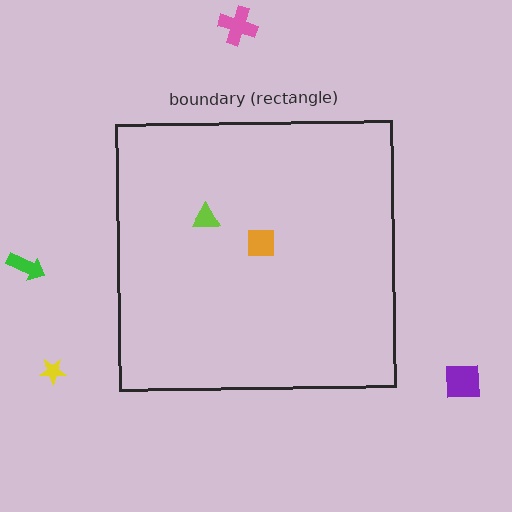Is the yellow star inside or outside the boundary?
Outside.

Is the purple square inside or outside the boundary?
Outside.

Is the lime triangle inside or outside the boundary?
Inside.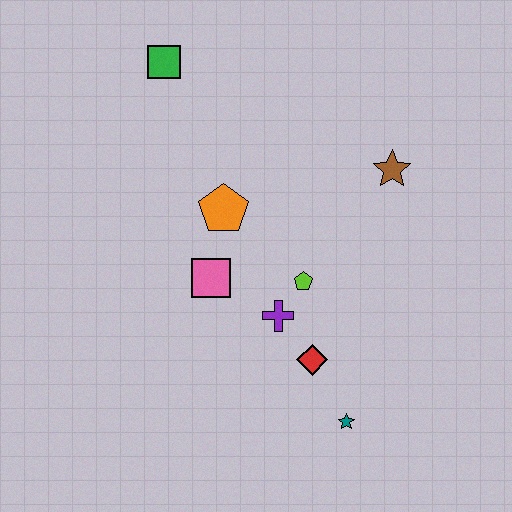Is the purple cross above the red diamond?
Yes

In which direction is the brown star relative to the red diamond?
The brown star is above the red diamond.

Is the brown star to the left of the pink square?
No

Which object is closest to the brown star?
The lime pentagon is closest to the brown star.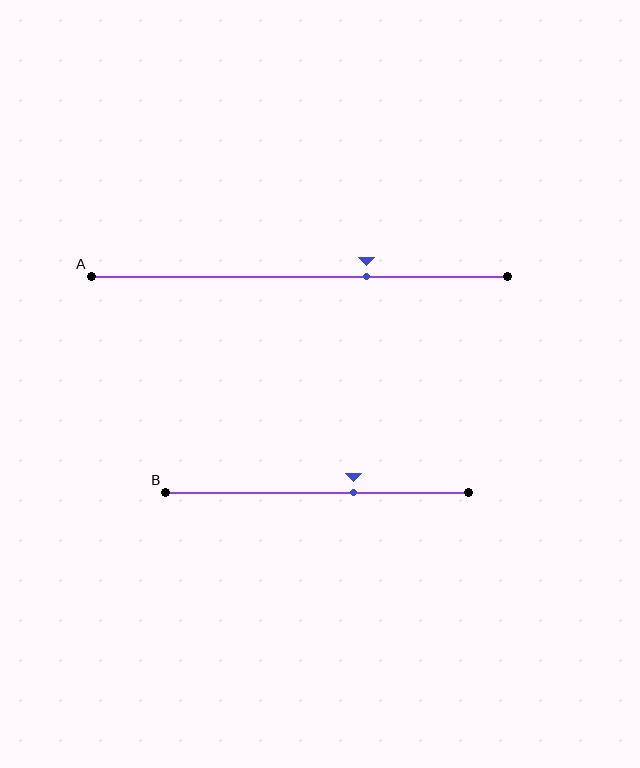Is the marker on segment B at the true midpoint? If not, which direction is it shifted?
No, the marker on segment B is shifted to the right by about 12% of the segment length.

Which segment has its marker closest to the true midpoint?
Segment B has its marker closest to the true midpoint.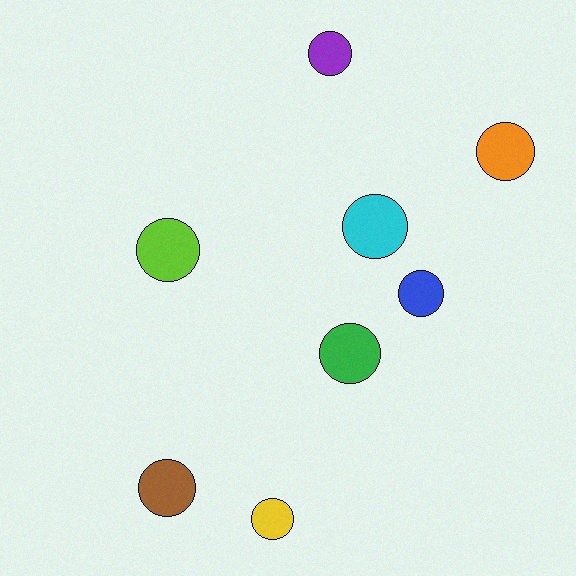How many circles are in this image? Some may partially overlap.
There are 8 circles.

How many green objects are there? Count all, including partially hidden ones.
There is 1 green object.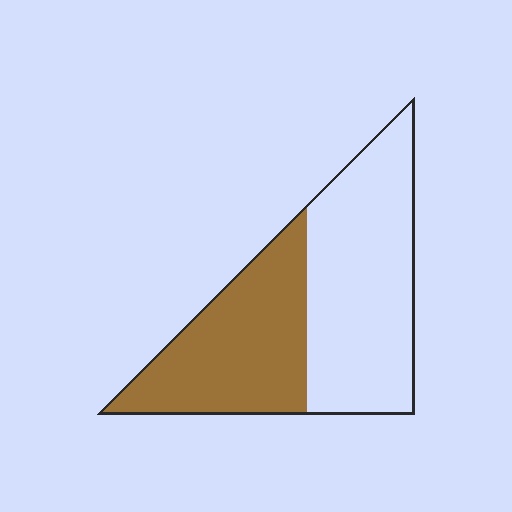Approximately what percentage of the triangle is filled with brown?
Approximately 45%.